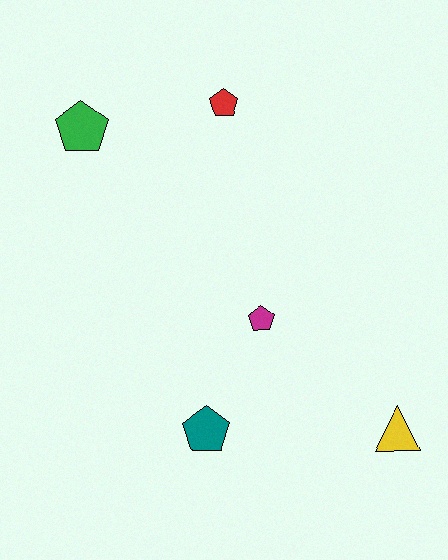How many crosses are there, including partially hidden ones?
There are no crosses.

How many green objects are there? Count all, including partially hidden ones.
There is 1 green object.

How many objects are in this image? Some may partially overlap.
There are 5 objects.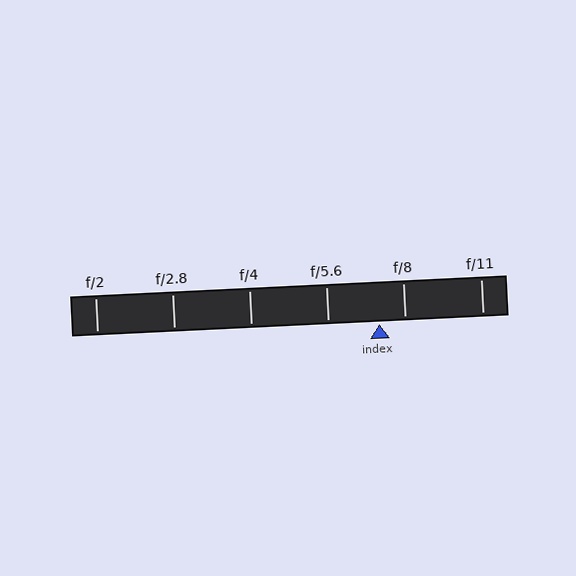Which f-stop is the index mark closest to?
The index mark is closest to f/8.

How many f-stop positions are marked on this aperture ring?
There are 6 f-stop positions marked.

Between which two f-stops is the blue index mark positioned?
The index mark is between f/5.6 and f/8.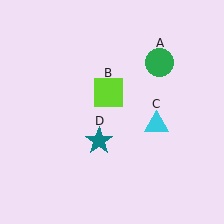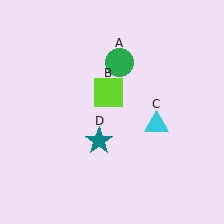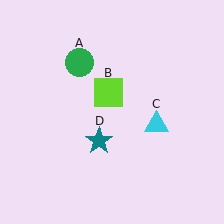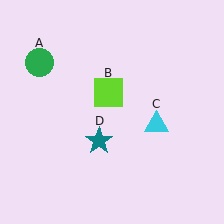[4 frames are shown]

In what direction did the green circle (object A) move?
The green circle (object A) moved left.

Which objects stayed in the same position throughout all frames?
Lime square (object B) and cyan triangle (object C) and teal star (object D) remained stationary.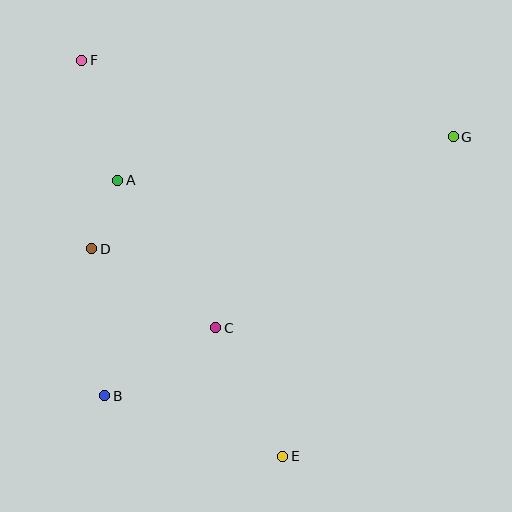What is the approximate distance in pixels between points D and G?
The distance between D and G is approximately 378 pixels.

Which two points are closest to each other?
Points A and D are closest to each other.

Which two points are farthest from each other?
Points E and F are farthest from each other.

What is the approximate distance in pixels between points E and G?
The distance between E and G is approximately 362 pixels.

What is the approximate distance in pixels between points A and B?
The distance between A and B is approximately 216 pixels.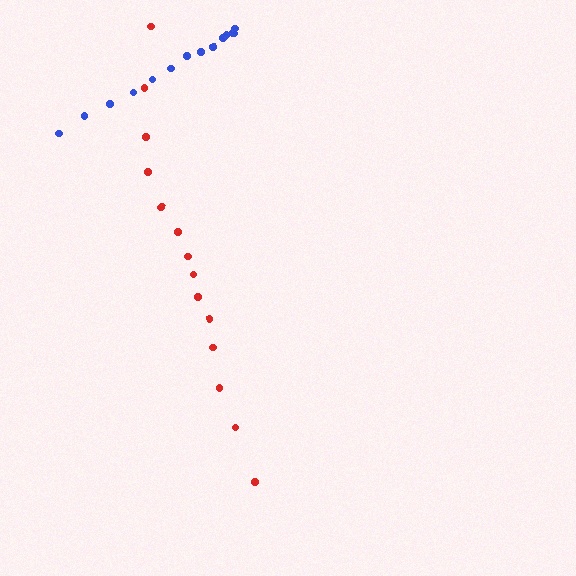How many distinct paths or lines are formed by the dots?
There are 2 distinct paths.